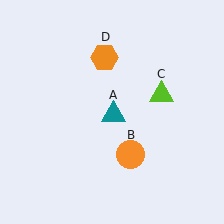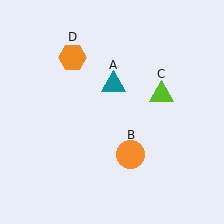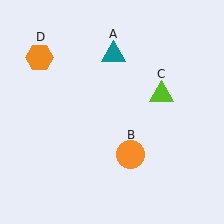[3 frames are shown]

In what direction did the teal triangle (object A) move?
The teal triangle (object A) moved up.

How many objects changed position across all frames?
2 objects changed position: teal triangle (object A), orange hexagon (object D).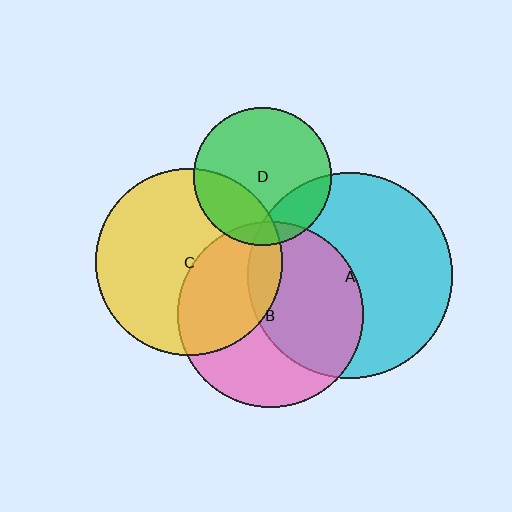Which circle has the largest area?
Circle A (cyan).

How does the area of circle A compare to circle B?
Approximately 1.2 times.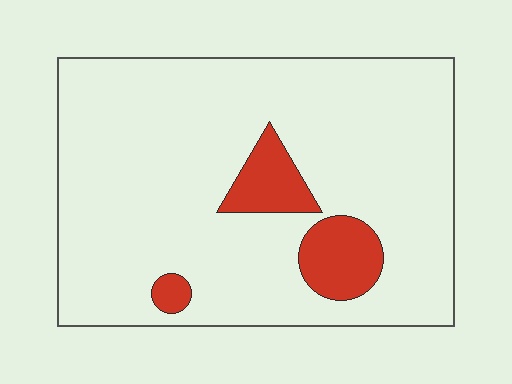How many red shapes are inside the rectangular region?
3.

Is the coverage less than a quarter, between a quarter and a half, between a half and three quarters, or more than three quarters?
Less than a quarter.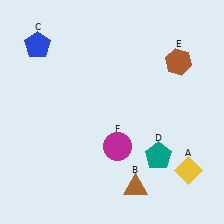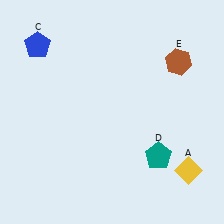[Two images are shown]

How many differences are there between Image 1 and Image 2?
There are 2 differences between the two images.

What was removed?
The brown triangle (B), the magenta circle (F) were removed in Image 2.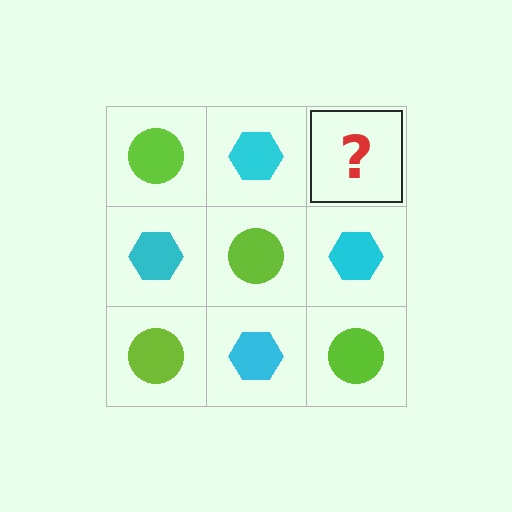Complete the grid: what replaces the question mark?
The question mark should be replaced with a lime circle.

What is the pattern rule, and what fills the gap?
The rule is that it alternates lime circle and cyan hexagon in a checkerboard pattern. The gap should be filled with a lime circle.